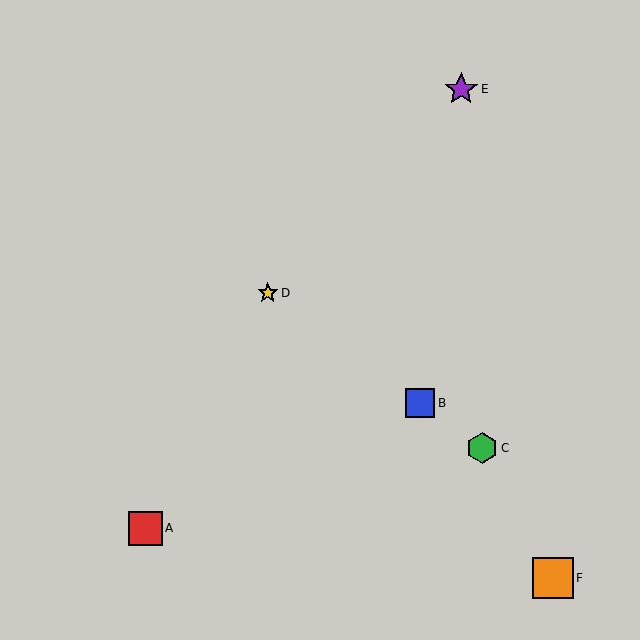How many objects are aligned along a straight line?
3 objects (B, C, D) are aligned along a straight line.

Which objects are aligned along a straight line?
Objects B, C, D are aligned along a straight line.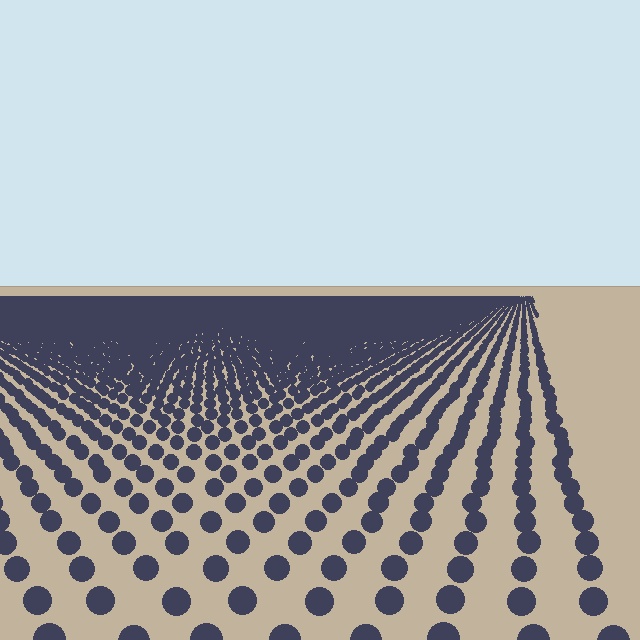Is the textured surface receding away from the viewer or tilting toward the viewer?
The surface is receding away from the viewer. Texture elements get smaller and denser toward the top.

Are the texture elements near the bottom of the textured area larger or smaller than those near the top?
Larger. Near the bottom, elements are closer to the viewer and appear at a bigger on-screen size.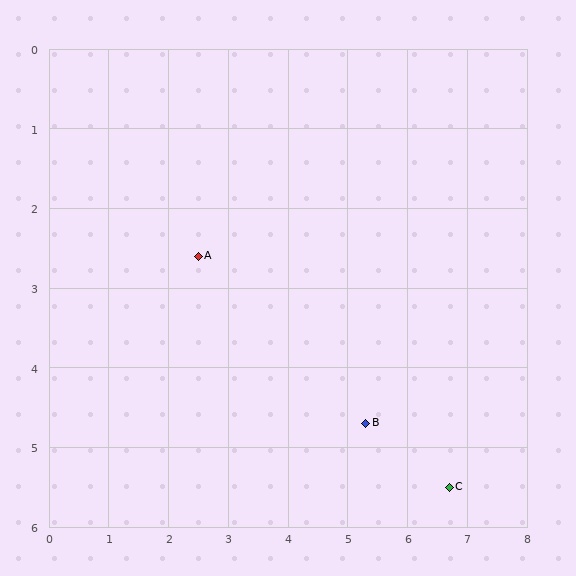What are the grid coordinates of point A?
Point A is at approximately (2.5, 2.6).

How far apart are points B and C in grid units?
Points B and C are about 1.6 grid units apart.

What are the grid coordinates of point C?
Point C is at approximately (6.7, 5.5).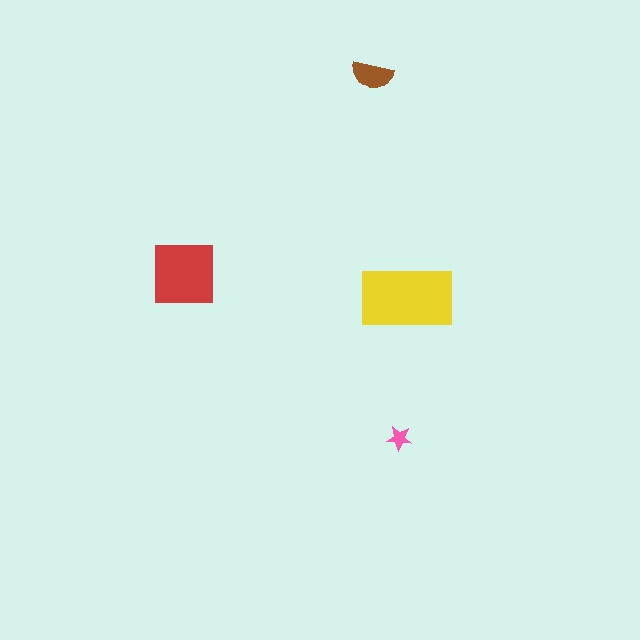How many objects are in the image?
There are 4 objects in the image.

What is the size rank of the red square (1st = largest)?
2nd.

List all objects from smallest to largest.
The pink star, the brown semicircle, the red square, the yellow rectangle.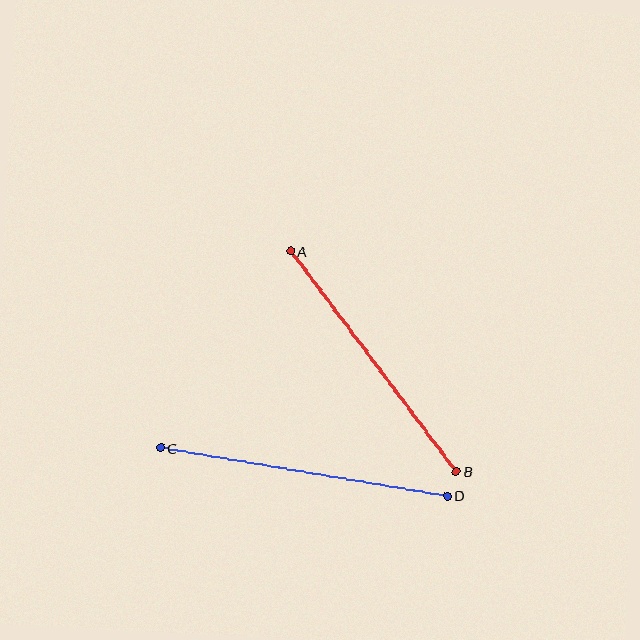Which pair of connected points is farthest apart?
Points C and D are farthest apart.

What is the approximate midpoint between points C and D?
The midpoint is at approximately (304, 472) pixels.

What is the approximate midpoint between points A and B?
The midpoint is at approximately (373, 361) pixels.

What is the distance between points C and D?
The distance is approximately 291 pixels.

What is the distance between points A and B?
The distance is approximately 276 pixels.